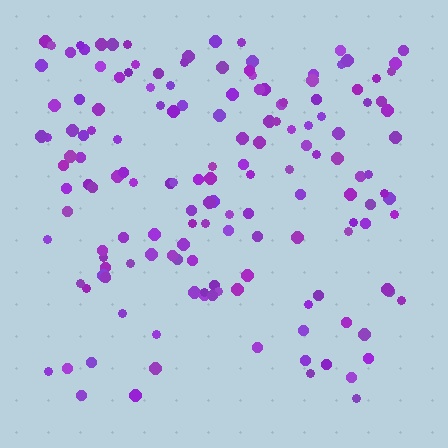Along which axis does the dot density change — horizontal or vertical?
Vertical.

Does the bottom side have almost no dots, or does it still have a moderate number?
Still a moderate number, just noticeably fewer than the top.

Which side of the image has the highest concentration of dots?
The top.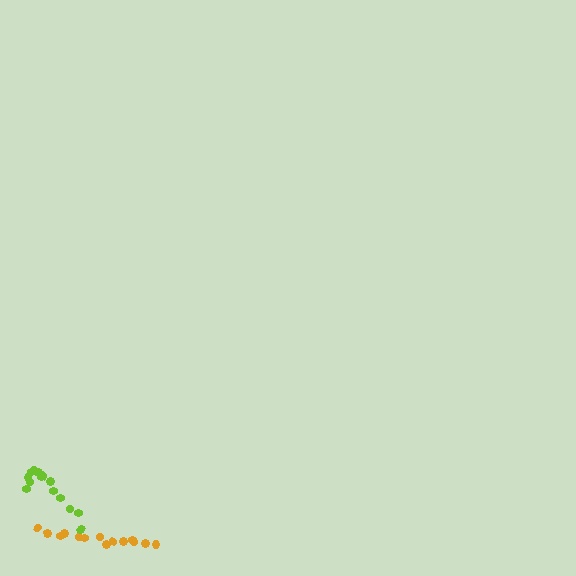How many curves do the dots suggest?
There are 2 distinct paths.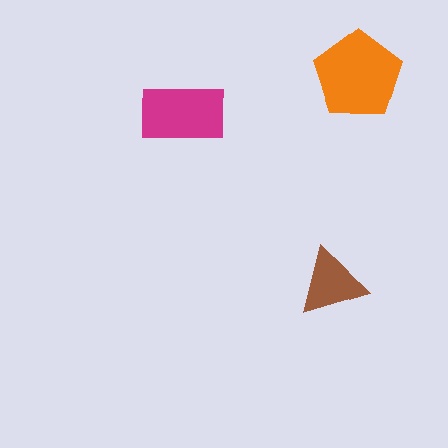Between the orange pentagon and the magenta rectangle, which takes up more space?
The orange pentagon.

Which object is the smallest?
The brown triangle.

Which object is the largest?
The orange pentagon.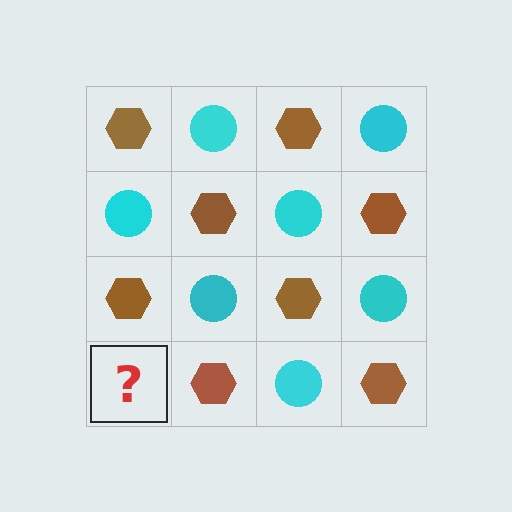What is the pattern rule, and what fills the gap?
The rule is that it alternates brown hexagon and cyan circle in a checkerboard pattern. The gap should be filled with a cyan circle.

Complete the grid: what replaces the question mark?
The question mark should be replaced with a cyan circle.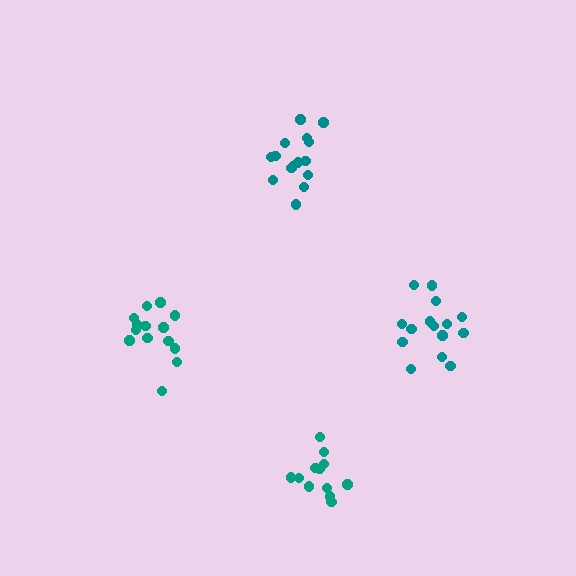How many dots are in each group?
Group 1: 15 dots, Group 2: 15 dots, Group 3: 14 dots, Group 4: 12 dots (56 total).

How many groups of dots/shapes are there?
There are 4 groups.